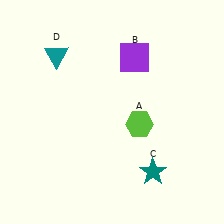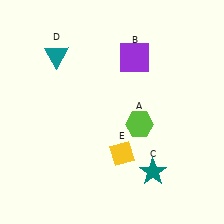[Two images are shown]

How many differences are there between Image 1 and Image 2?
There is 1 difference between the two images.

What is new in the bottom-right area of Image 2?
A yellow diamond (E) was added in the bottom-right area of Image 2.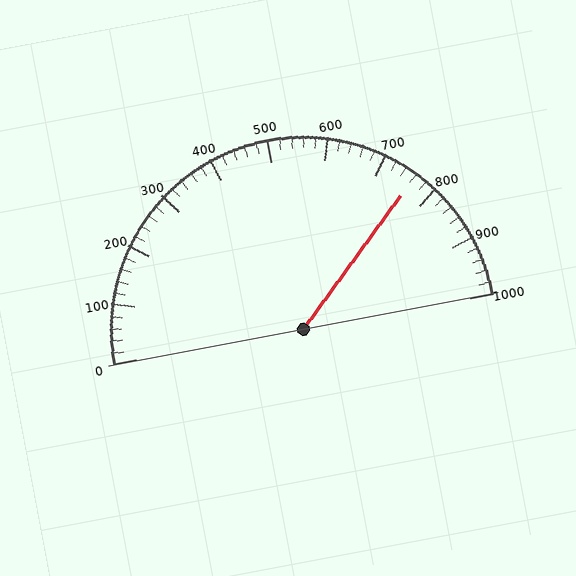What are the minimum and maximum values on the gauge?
The gauge ranges from 0 to 1000.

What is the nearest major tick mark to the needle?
The nearest major tick mark is 800.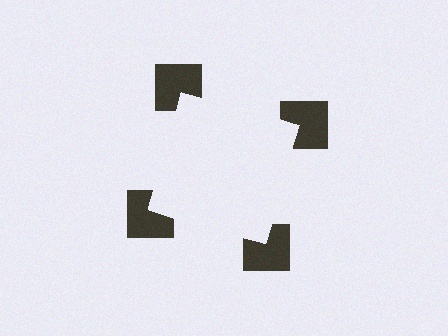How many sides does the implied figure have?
4 sides.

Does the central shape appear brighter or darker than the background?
It typically appears slightly brighter than the background, even though no actual brightness change is drawn.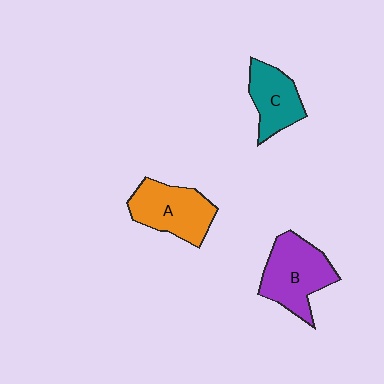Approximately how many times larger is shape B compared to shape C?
Approximately 1.4 times.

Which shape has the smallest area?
Shape C (teal).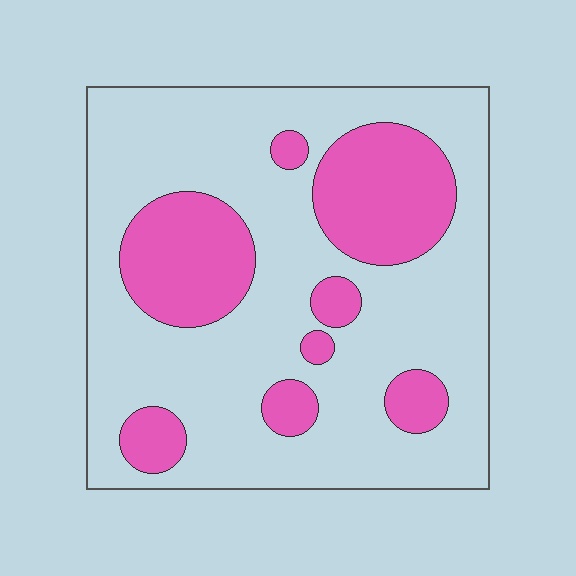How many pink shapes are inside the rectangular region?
8.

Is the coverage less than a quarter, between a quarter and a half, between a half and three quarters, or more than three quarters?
Between a quarter and a half.